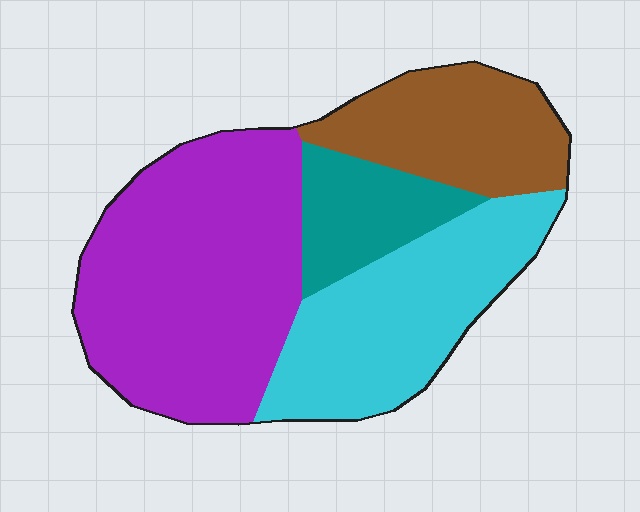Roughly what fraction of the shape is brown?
Brown covers 19% of the shape.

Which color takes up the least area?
Teal, at roughly 10%.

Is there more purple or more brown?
Purple.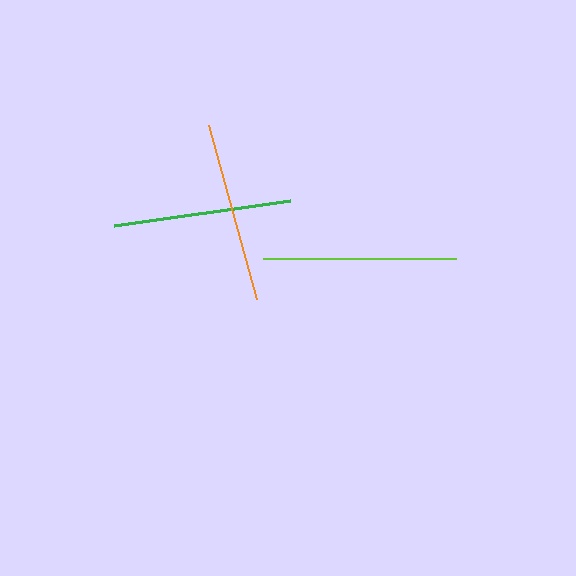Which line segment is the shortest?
The green line is the shortest at approximately 178 pixels.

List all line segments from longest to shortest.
From longest to shortest: lime, orange, green.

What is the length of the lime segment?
The lime segment is approximately 193 pixels long.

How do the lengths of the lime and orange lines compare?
The lime and orange lines are approximately the same length.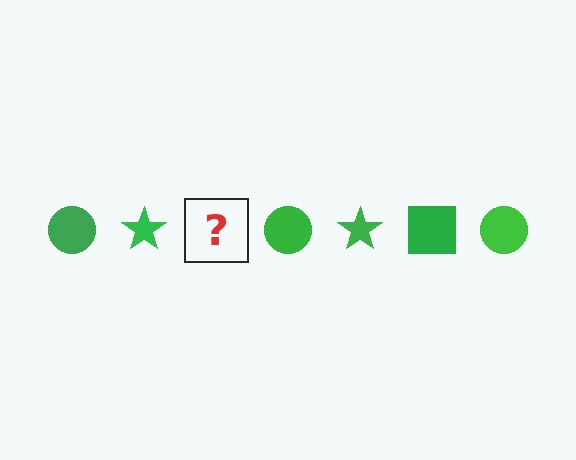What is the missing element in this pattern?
The missing element is a green square.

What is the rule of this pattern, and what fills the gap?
The rule is that the pattern cycles through circle, star, square shapes in green. The gap should be filled with a green square.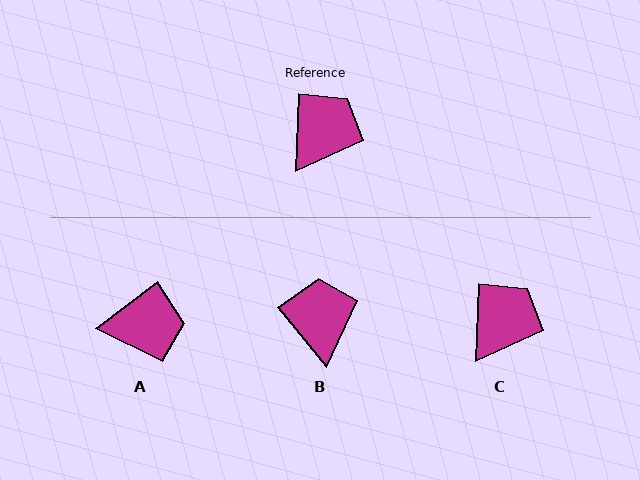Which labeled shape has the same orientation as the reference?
C.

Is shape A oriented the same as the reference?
No, it is off by about 51 degrees.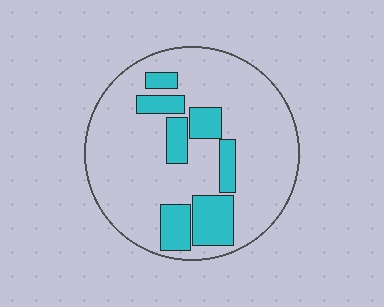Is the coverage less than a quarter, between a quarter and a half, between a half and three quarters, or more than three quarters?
Less than a quarter.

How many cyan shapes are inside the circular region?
7.